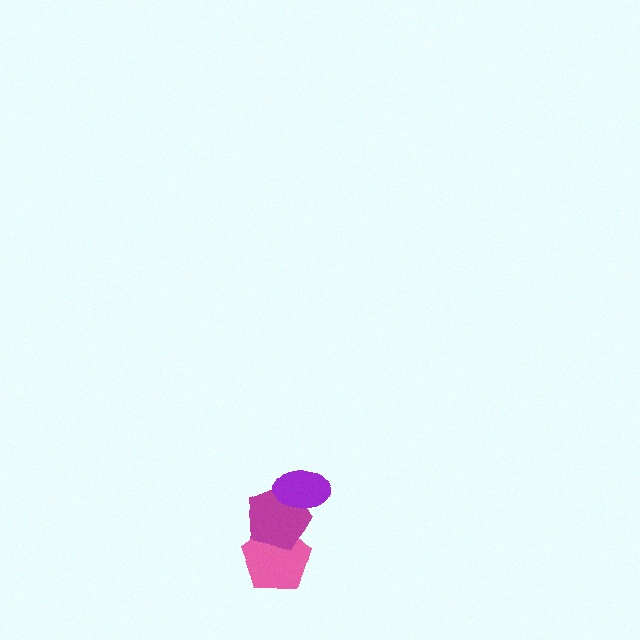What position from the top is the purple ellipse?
The purple ellipse is 1st from the top.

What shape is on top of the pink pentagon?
The magenta pentagon is on top of the pink pentagon.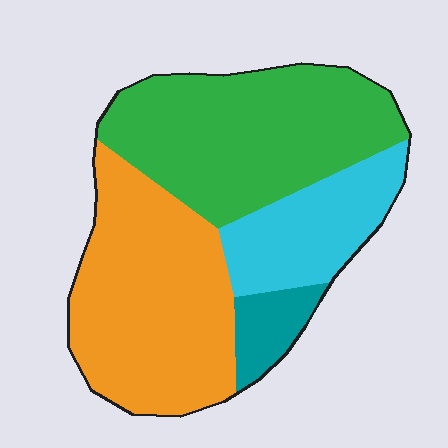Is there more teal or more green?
Green.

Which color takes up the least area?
Teal, at roughly 5%.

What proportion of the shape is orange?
Orange takes up about three eighths (3/8) of the shape.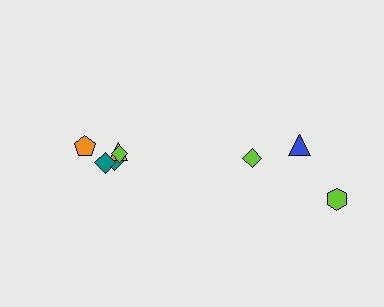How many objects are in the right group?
There are 3 objects.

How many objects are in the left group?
There are 5 objects.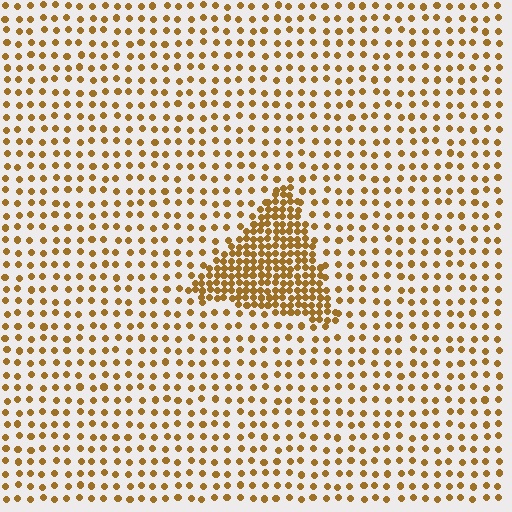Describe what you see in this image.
The image contains small brown elements arranged at two different densities. A triangle-shaped region is visible where the elements are more densely packed than the surrounding area.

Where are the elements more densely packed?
The elements are more densely packed inside the triangle boundary.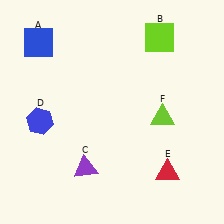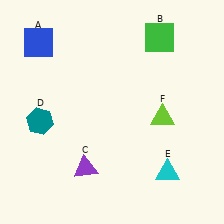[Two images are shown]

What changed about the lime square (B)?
In Image 1, B is lime. In Image 2, it changed to green.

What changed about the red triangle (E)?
In Image 1, E is red. In Image 2, it changed to cyan.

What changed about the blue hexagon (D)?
In Image 1, D is blue. In Image 2, it changed to teal.